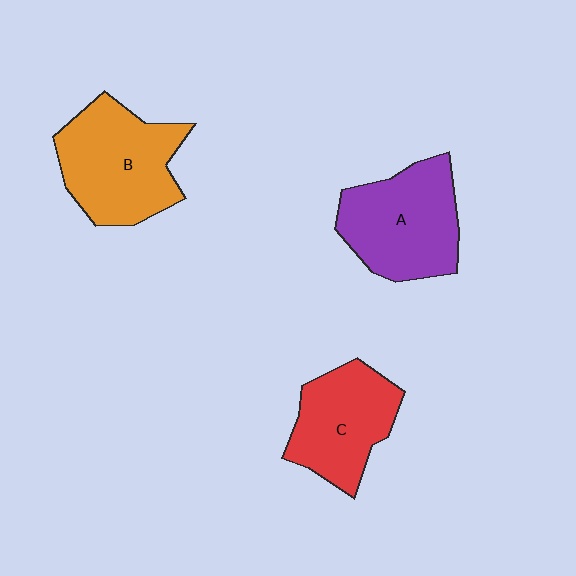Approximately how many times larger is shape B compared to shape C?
Approximately 1.2 times.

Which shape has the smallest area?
Shape C (red).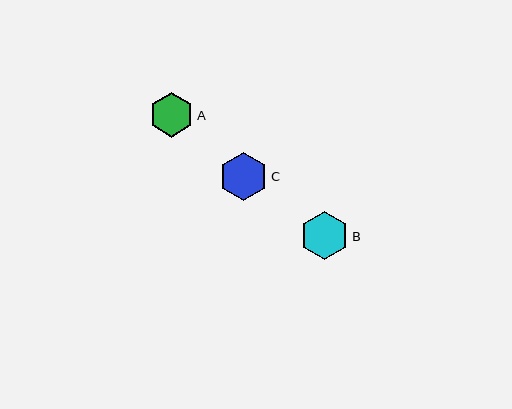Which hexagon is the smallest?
Hexagon A is the smallest with a size of approximately 44 pixels.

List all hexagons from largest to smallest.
From largest to smallest: C, B, A.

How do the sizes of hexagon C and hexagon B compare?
Hexagon C and hexagon B are approximately the same size.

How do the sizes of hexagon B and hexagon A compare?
Hexagon B and hexagon A are approximately the same size.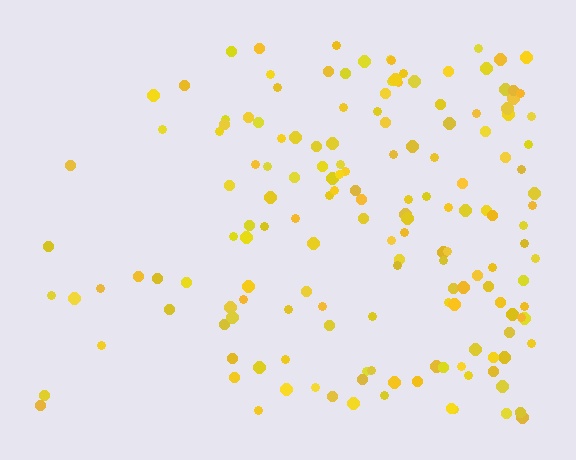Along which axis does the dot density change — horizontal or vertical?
Horizontal.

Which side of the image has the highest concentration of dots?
The right.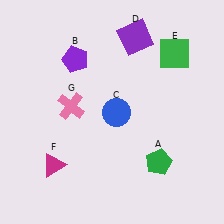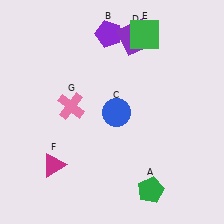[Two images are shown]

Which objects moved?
The objects that moved are: the green pentagon (A), the purple pentagon (B), the green square (E).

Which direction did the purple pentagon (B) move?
The purple pentagon (B) moved right.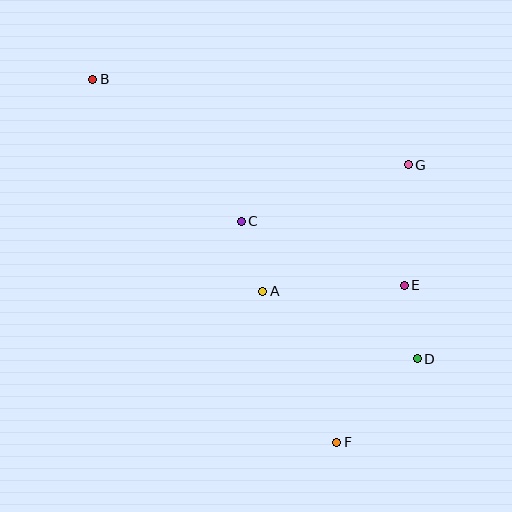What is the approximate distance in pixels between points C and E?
The distance between C and E is approximately 175 pixels.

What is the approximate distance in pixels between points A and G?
The distance between A and G is approximately 193 pixels.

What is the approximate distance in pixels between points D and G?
The distance between D and G is approximately 194 pixels.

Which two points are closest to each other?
Points A and C are closest to each other.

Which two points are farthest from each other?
Points B and F are farthest from each other.